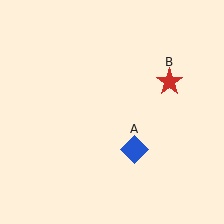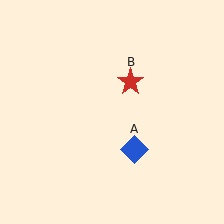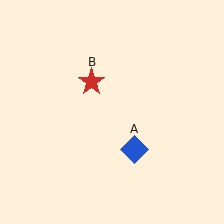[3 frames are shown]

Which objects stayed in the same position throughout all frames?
Blue diamond (object A) remained stationary.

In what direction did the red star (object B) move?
The red star (object B) moved left.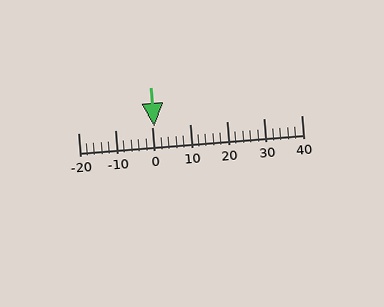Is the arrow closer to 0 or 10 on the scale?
The arrow is closer to 0.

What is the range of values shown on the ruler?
The ruler shows values from -20 to 40.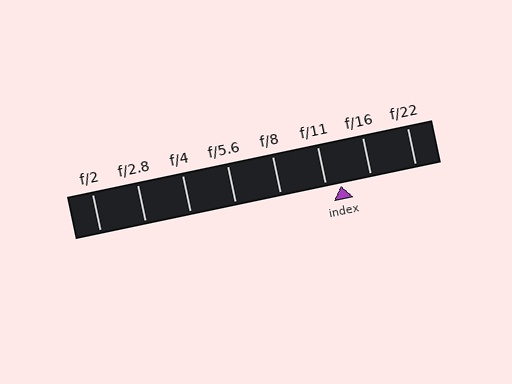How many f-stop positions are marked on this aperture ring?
There are 8 f-stop positions marked.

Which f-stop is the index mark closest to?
The index mark is closest to f/11.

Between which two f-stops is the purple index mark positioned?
The index mark is between f/11 and f/16.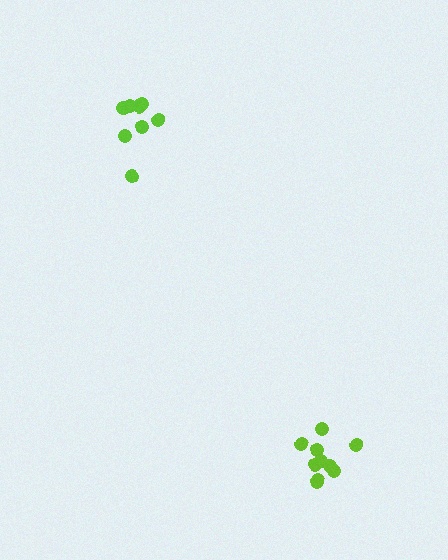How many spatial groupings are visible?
There are 2 spatial groupings.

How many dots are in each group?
Group 1: 8 dots, Group 2: 10 dots (18 total).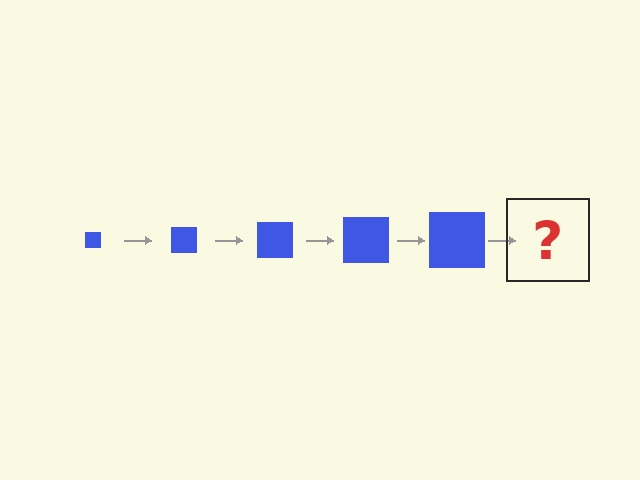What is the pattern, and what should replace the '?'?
The pattern is that the square gets progressively larger each step. The '?' should be a blue square, larger than the previous one.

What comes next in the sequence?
The next element should be a blue square, larger than the previous one.